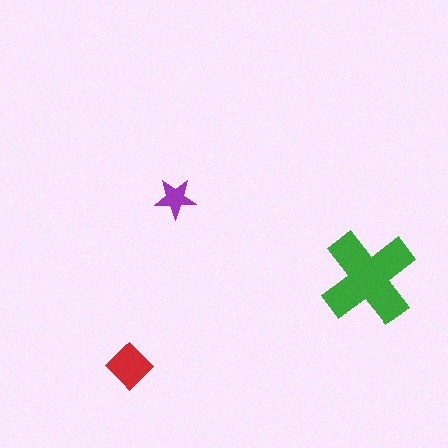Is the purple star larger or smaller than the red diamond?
Smaller.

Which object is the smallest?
The purple star.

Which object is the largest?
The green cross.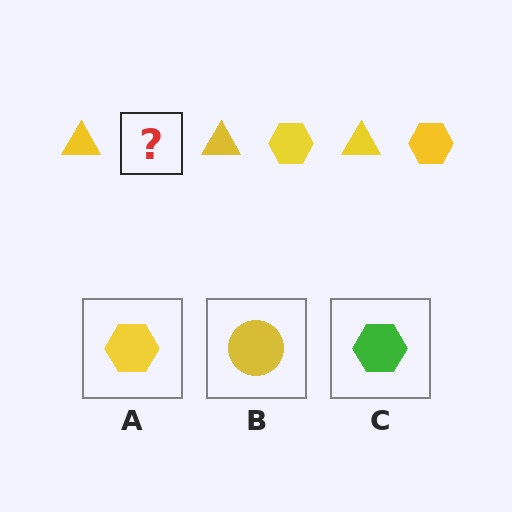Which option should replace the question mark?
Option A.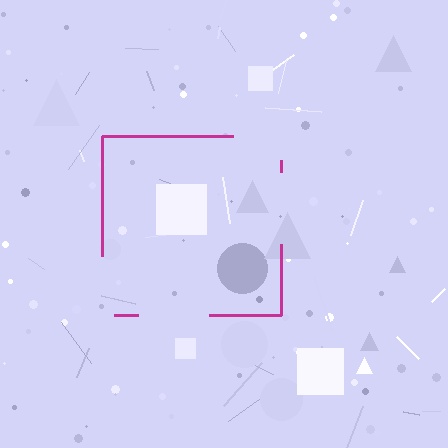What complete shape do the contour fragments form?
The contour fragments form a square.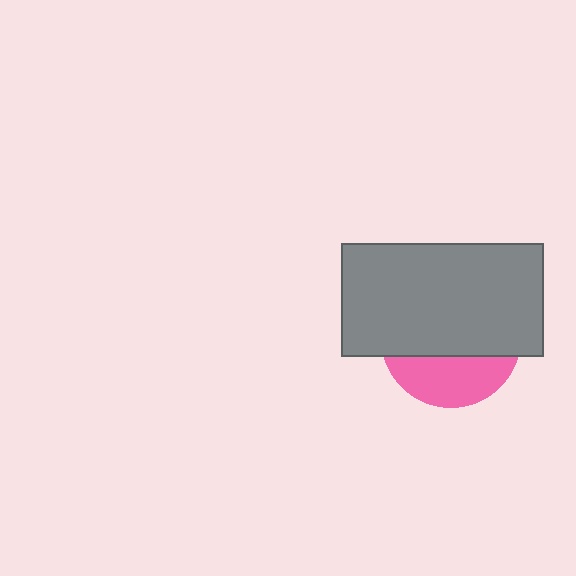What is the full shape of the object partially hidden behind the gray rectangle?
The partially hidden object is a pink circle.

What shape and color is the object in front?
The object in front is a gray rectangle.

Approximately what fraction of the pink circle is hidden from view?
Roughly 68% of the pink circle is hidden behind the gray rectangle.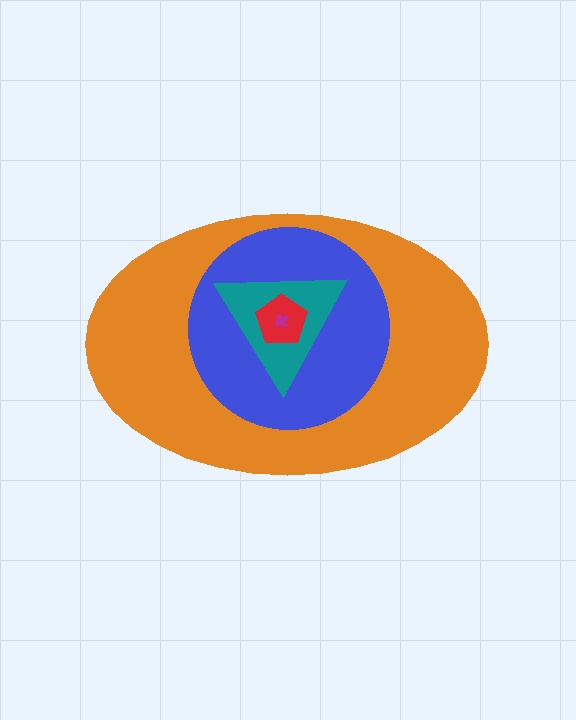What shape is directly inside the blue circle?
The teal triangle.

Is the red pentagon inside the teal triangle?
Yes.